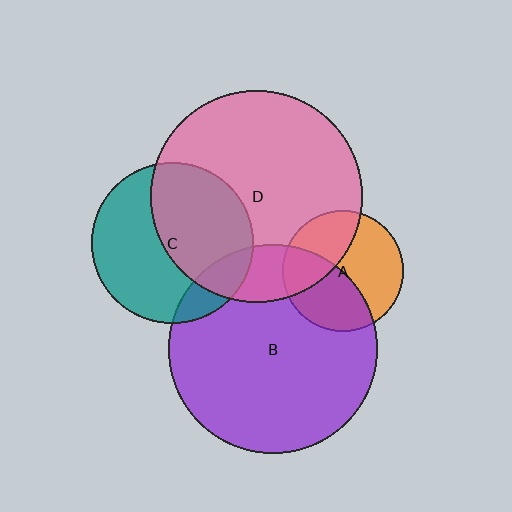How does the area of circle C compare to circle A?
Approximately 1.8 times.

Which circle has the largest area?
Circle D (pink).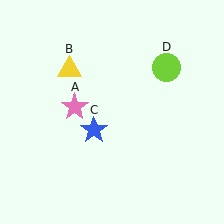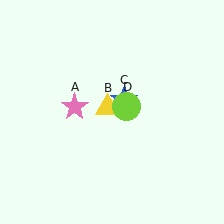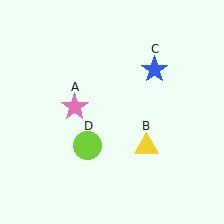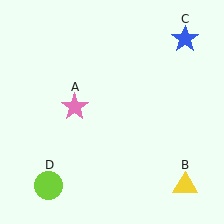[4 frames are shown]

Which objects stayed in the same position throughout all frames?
Pink star (object A) remained stationary.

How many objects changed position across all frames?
3 objects changed position: yellow triangle (object B), blue star (object C), lime circle (object D).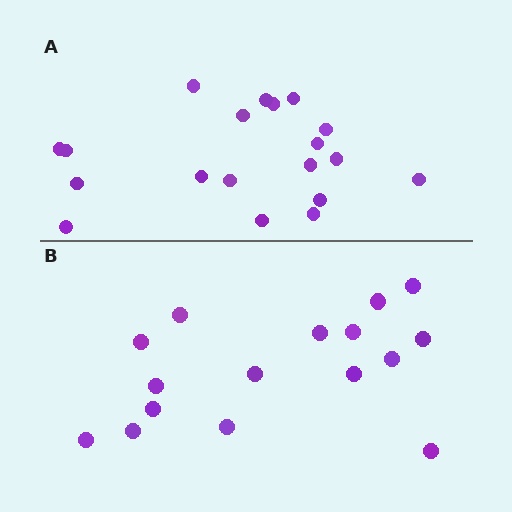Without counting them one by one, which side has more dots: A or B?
Region A (the top region) has more dots.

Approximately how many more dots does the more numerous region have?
Region A has just a few more — roughly 2 or 3 more dots than region B.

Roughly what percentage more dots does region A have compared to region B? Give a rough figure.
About 20% more.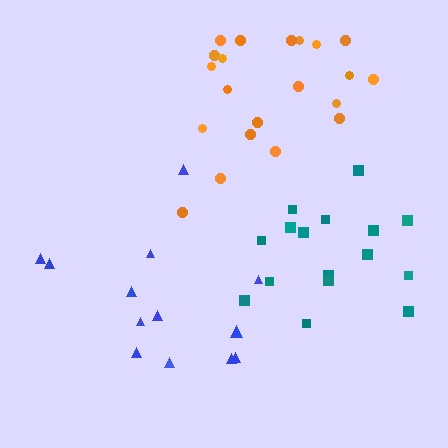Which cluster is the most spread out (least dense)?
Blue.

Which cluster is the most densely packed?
Orange.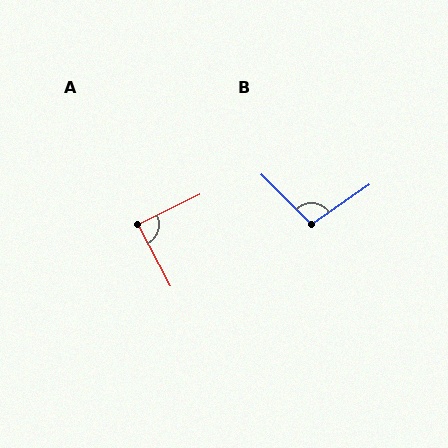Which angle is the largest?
B, at approximately 100 degrees.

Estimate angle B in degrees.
Approximately 100 degrees.